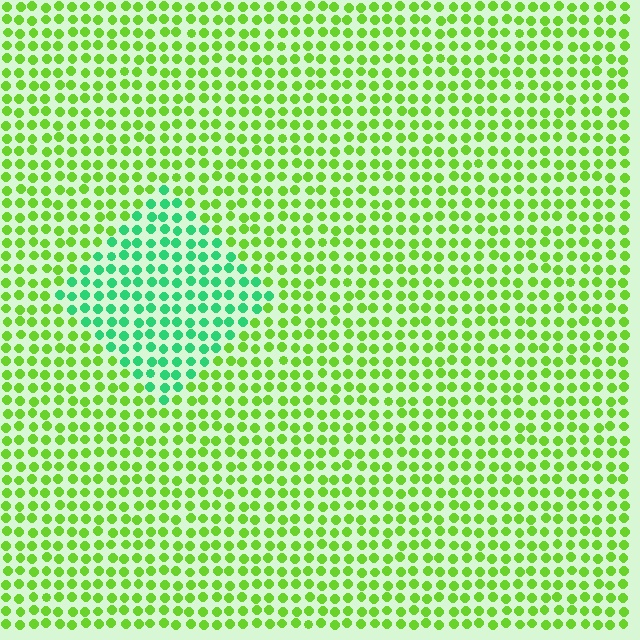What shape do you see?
I see a diamond.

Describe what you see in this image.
The image is filled with small lime elements in a uniform arrangement. A diamond-shaped region is visible where the elements are tinted to a slightly different hue, forming a subtle color boundary.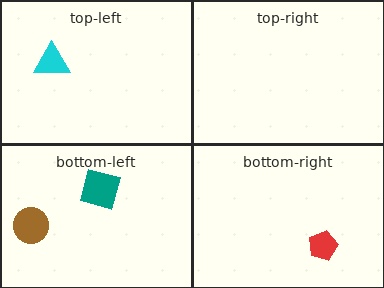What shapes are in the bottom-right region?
The red pentagon.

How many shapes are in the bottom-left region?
2.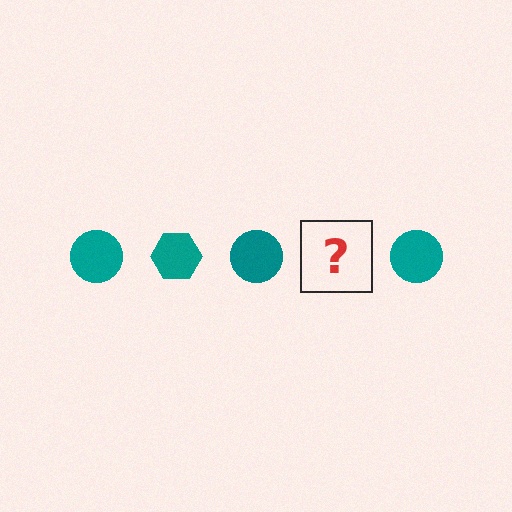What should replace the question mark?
The question mark should be replaced with a teal hexagon.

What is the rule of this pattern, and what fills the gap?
The rule is that the pattern cycles through circle, hexagon shapes in teal. The gap should be filled with a teal hexagon.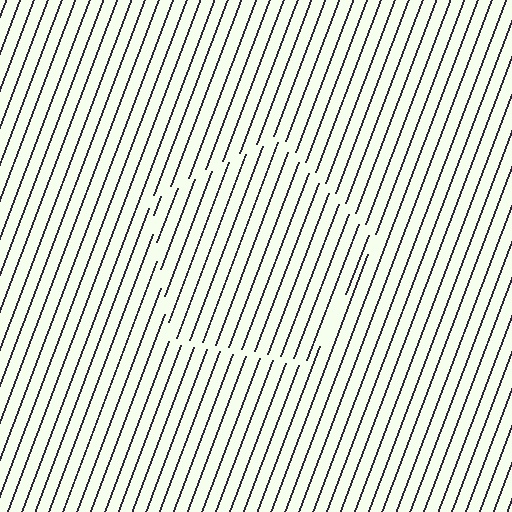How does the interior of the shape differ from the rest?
The interior of the shape contains the same grating, shifted by half a period — the contour is defined by the phase discontinuity where line-ends from the inner and outer gratings abut.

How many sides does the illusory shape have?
5 sides — the line-ends trace a pentagon.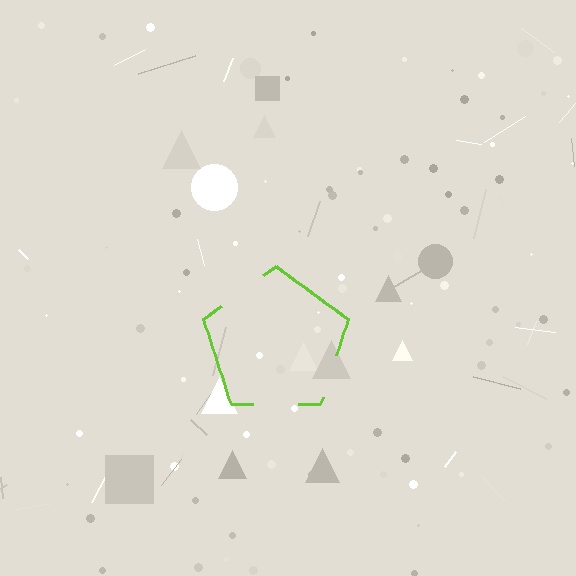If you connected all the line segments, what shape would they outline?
They would outline a pentagon.